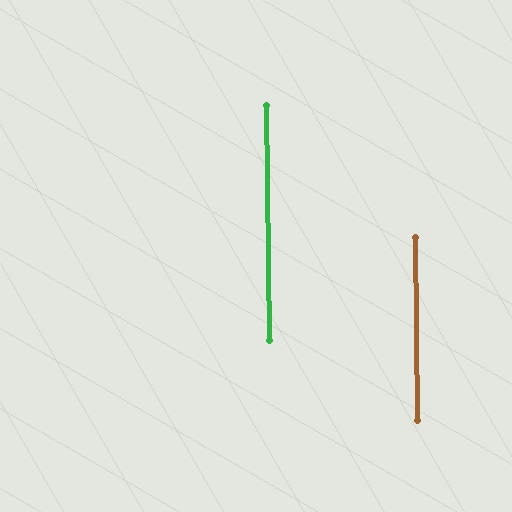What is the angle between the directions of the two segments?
Approximately 0 degrees.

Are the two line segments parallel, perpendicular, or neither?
Parallel — their directions differ by only 0.2°.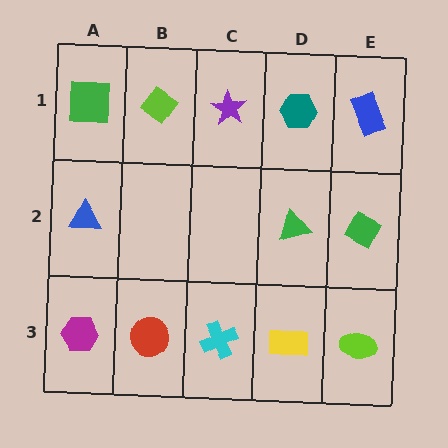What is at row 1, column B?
A lime diamond.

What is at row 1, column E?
A blue rectangle.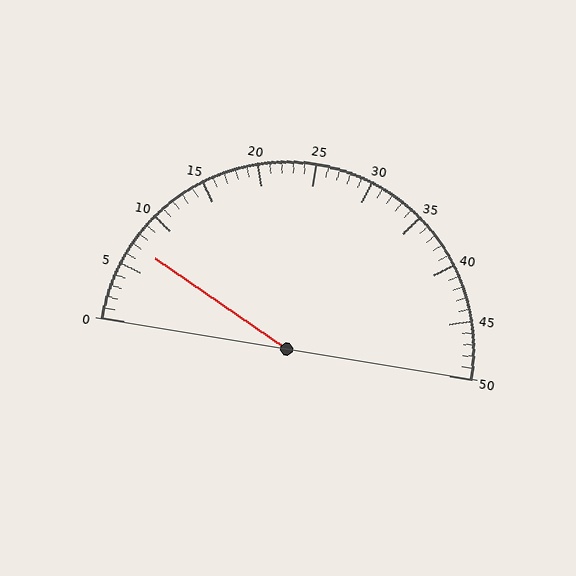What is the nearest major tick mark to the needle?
The nearest major tick mark is 5.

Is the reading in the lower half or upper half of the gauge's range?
The reading is in the lower half of the range (0 to 50).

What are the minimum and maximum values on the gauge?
The gauge ranges from 0 to 50.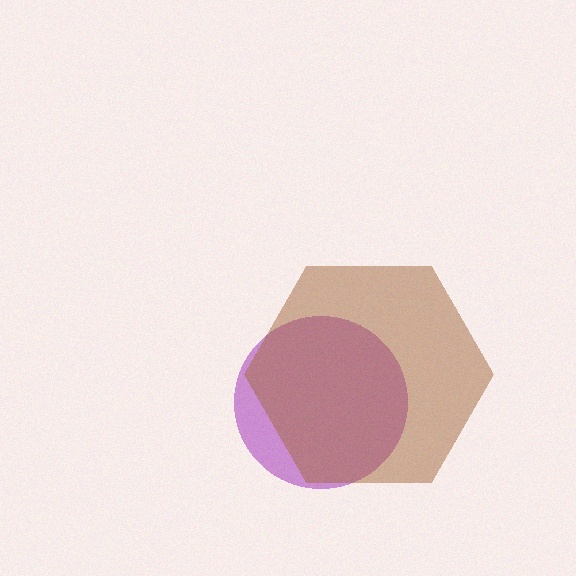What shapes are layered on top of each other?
The layered shapes are: a purple circle, a brown hexagon.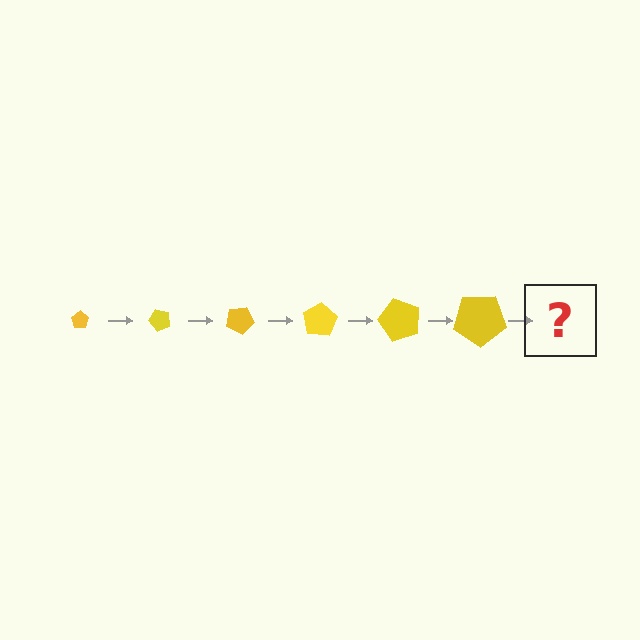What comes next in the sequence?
The next element should be a pentagon, larger than the previous one and rotated 300 degrees from the start.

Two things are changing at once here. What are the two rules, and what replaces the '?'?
The two rules are that the pentagon grows larger each step and it rotates 50 degrees each step. The '?' should be a pentagon, larger than the previous one and rotated 300 degrees from the start.